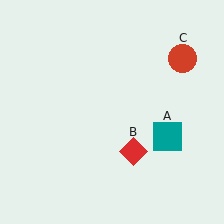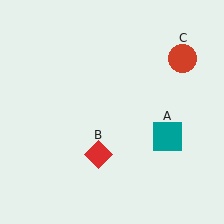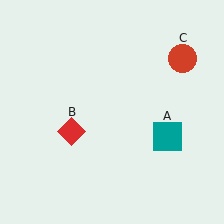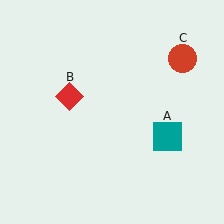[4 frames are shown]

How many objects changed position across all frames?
1 object changed position: red diamond (object B).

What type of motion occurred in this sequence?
The red diamond (object B) rotated clockwise around the center of the scene.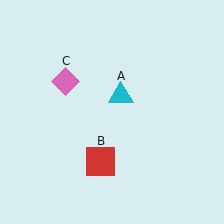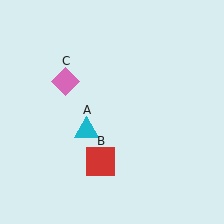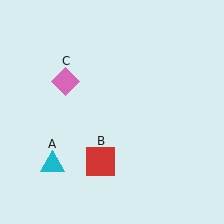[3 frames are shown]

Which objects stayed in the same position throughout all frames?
Red square (object B) and pink diamond (object C) remained stationary.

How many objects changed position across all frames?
1 object changed position: cyan triangle (object A).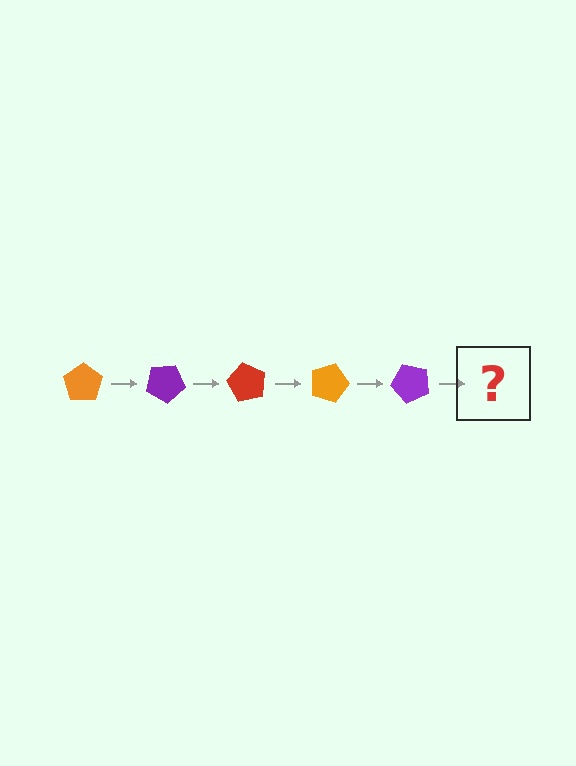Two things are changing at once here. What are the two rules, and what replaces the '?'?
The two rules are that it rotates 30 degrees each step and the color cycles through orange, purple, and red. The '?' should be a red pentagon, rotated 150 degrees from the start.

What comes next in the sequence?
The next element should be a red pentagon, rotated 150 degrees from the start.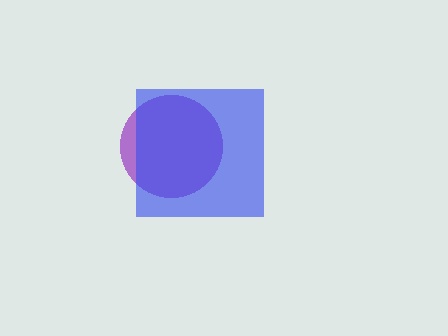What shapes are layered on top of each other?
The layered shapes are: a purple circle, a blue square.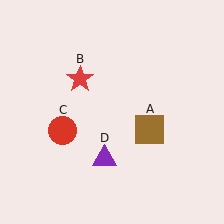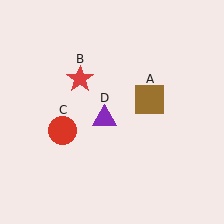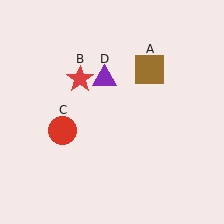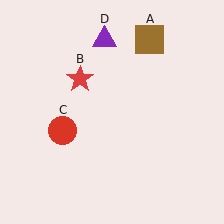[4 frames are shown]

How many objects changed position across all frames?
2 objects changed position: brown square (object A), purple triangle (object D).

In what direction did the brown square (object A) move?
The brown square (object A) moved up.